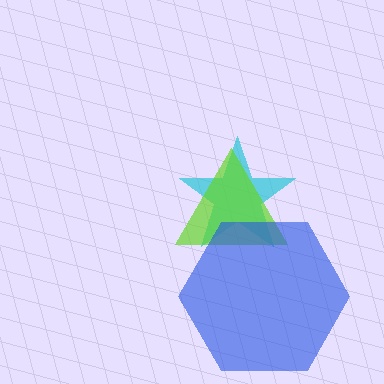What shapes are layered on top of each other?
The layered shapes are: a cyan star, a lime triangle, a blue hexagon.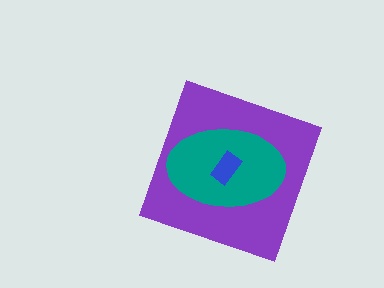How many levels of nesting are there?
3.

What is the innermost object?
The blue rectangle.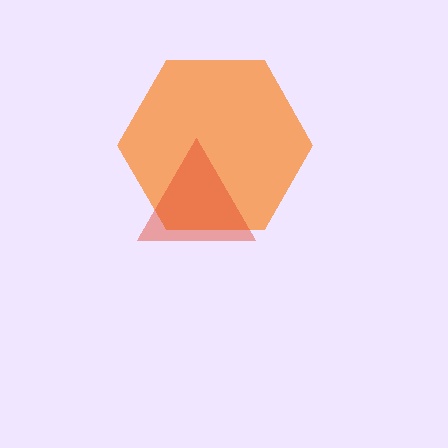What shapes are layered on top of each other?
The layered shapes are: an orange hexagon, a red triangle.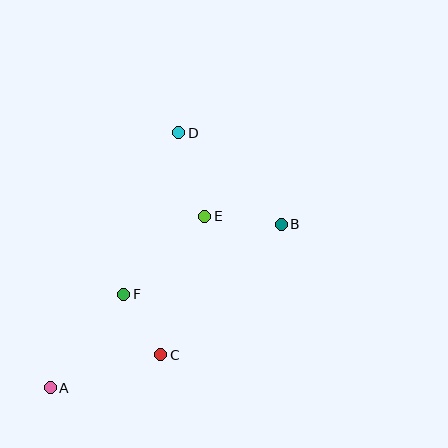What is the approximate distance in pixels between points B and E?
The distance between B and E is approximately 77 pixels.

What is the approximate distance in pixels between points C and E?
The distance between C and E is approximately 145 pixels.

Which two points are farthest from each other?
Points A and D are farthest from each other.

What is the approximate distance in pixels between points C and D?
The distance between C and D is approximately 223 pixels.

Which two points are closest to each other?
Points C and F are closest to each other.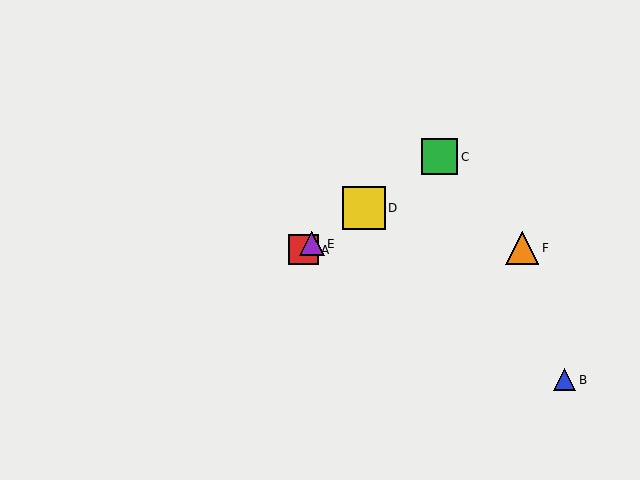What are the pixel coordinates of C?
Object C is at (440, 157).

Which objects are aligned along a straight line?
Objects A, C, D, E are aligned along a straight line.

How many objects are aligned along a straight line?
4 objects (A, C, D, E) are aligned along a straight line.